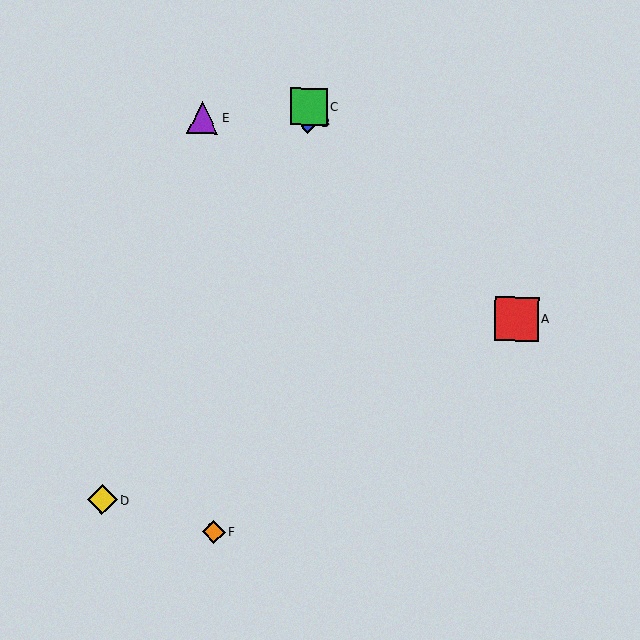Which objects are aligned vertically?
Objects B, C are aligned vertically.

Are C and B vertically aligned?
Yes, both are at x≈309.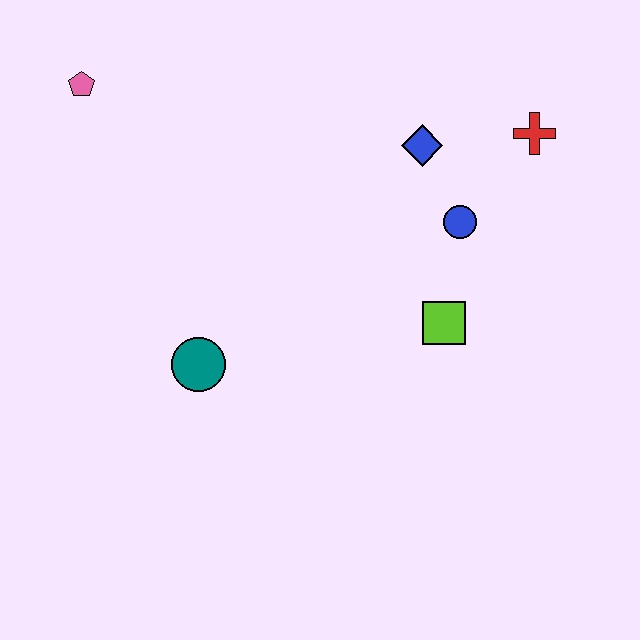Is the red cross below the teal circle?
No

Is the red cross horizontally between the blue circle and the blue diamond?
No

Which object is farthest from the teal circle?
The red cross is farthest from the teal circle.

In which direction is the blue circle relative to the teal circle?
The blue circle is to the right of the teal circle.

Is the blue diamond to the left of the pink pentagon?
No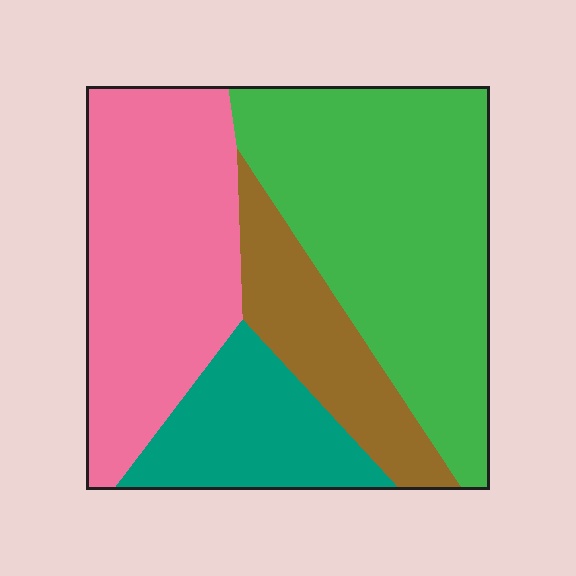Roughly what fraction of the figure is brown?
Brown covers 15% of the figure.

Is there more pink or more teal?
Pink.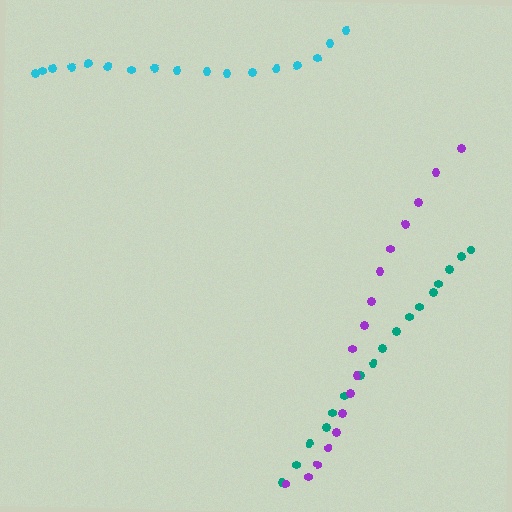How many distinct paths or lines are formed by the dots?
There are 3 distinct paths.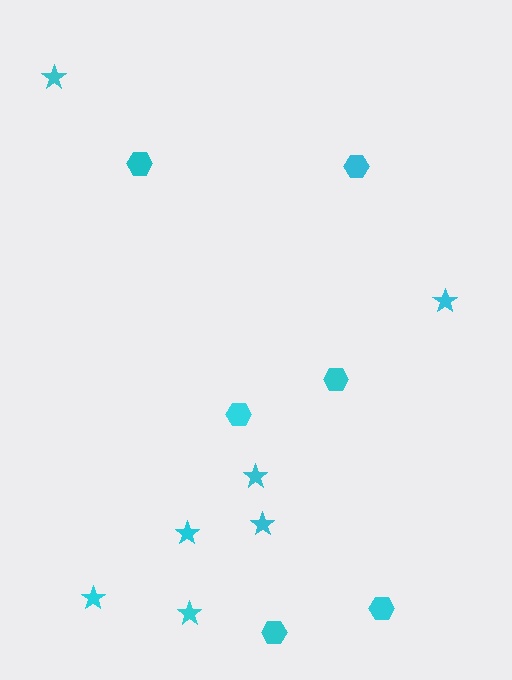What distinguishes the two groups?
There are 2 groups: one group of stars (7) and one group of hexagons (6).